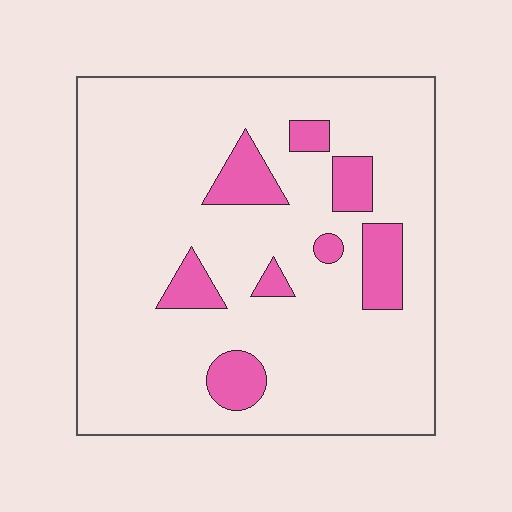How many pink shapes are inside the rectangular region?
8.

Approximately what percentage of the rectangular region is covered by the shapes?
Approximately 15%.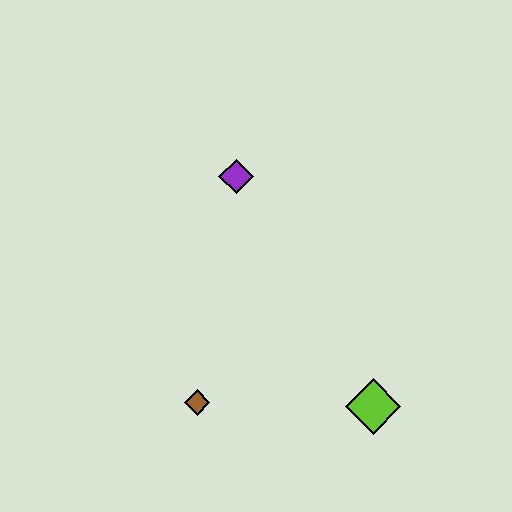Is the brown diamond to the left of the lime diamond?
Yes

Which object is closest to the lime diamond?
The brown diamond is closest to the lime diamond.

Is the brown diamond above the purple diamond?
No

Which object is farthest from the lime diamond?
The purple diamond is farthest from the lime diamond.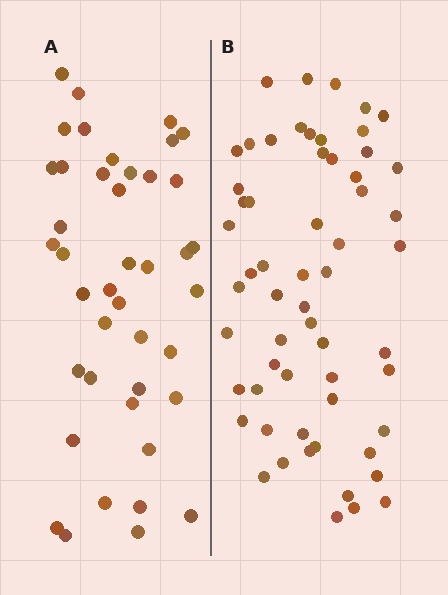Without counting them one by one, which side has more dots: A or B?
Region B (the right region) has more dots.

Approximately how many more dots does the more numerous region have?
Region B has approximately 15 more dots than region A.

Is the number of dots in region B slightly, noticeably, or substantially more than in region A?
Region B has noticeably more, but not dramatically so. The ratio is roughly 1.4 to 1.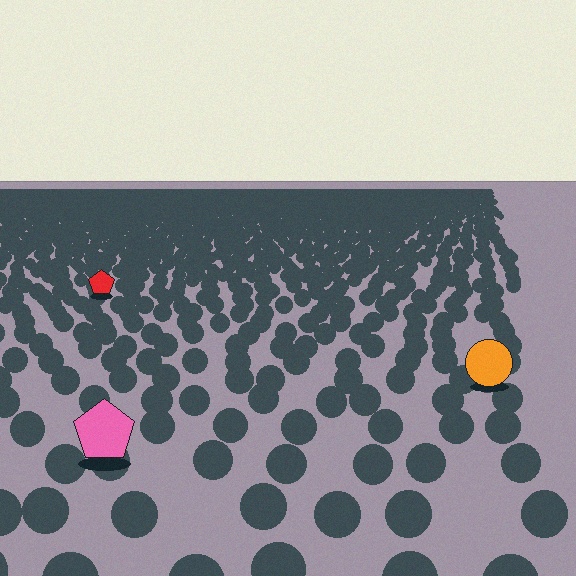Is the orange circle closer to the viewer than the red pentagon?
Yes. The orange circle is closer — you can tell from the texture gradient: the ground texture is coarser near it.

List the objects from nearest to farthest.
From nearest to farthest: the pink pentagon, the orange circle, the red pentagon.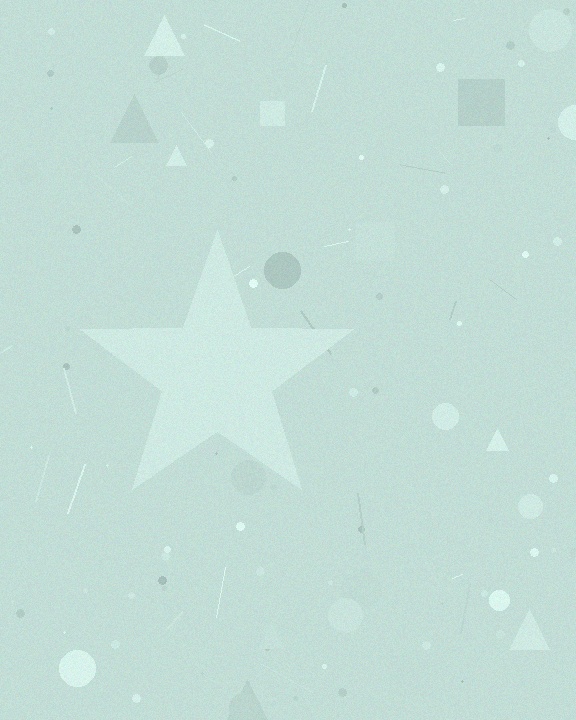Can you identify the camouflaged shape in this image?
The camouflaged shape is a star.